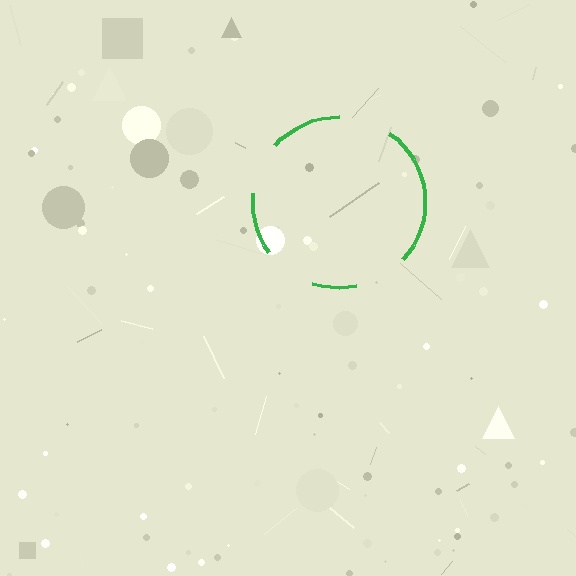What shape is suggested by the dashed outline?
The dashed outline suggests a circle.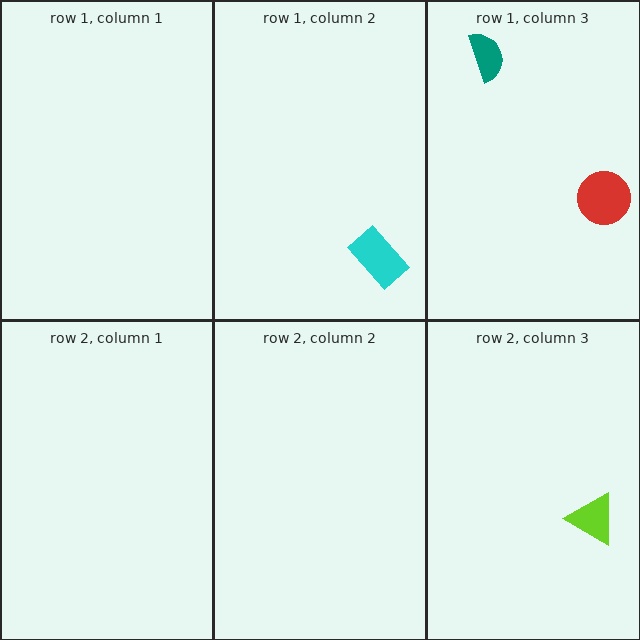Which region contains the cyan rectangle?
The row 1, column 2 region.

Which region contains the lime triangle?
The row 2, column 3 region.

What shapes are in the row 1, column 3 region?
The red circle, the teal semicircle.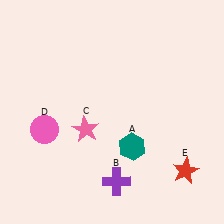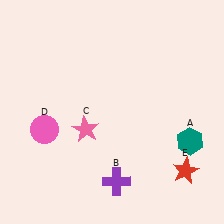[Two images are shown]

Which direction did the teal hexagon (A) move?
The teal hexagon (A) moved right.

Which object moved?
The teal hexagon (A) moved right.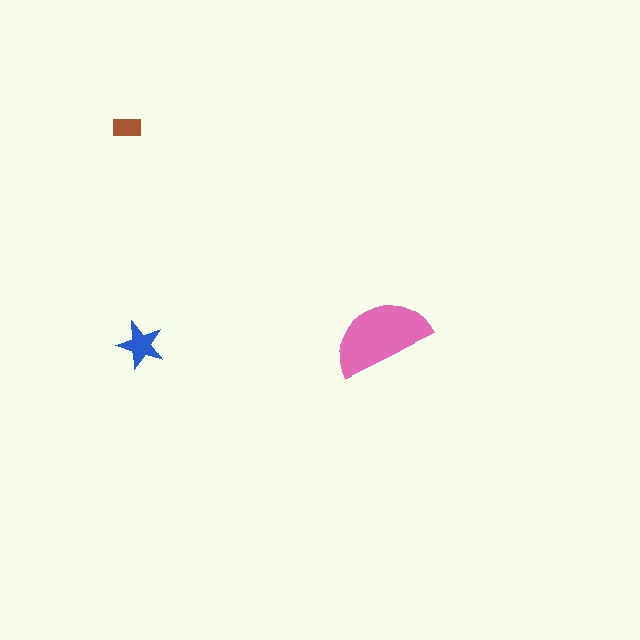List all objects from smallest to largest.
The brown rectangle, the blue star, the pink semicircle.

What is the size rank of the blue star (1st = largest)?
2nd.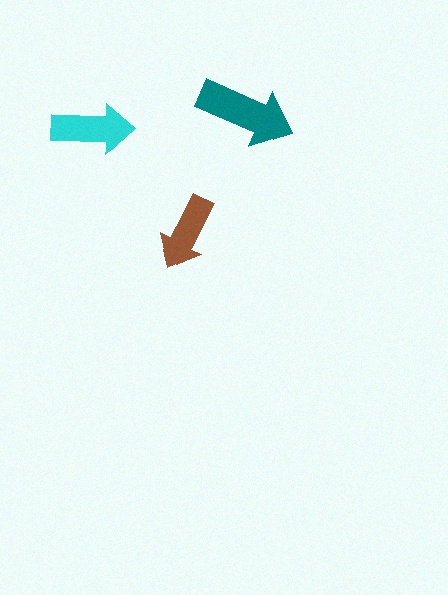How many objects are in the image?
There are 3 objects in the image.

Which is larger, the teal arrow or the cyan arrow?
The teal one.